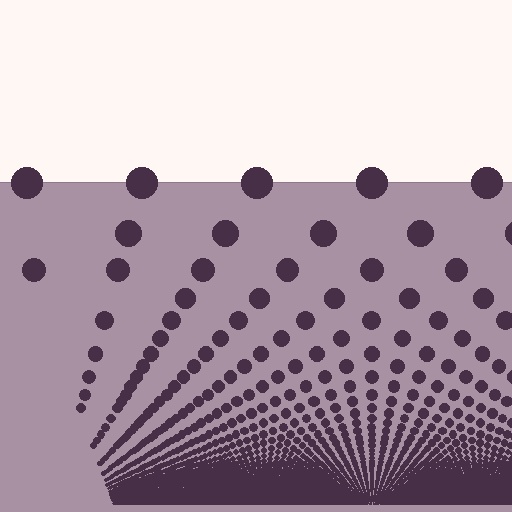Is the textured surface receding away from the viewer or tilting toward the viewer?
The surface appears to tilt toward the viewer. Texture elements get larger and sparser toward the top.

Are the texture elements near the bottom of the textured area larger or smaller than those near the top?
Smaller. The gradient is inverted — elements near the bottom are smaller and denser.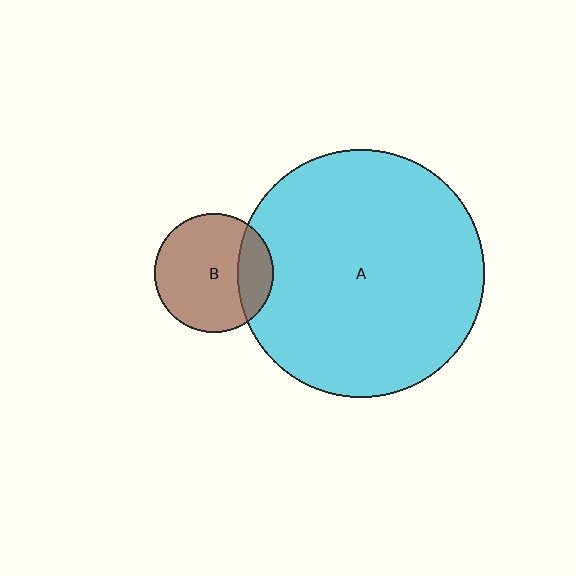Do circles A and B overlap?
Yes.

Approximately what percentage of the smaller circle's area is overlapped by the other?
Approximately 20%.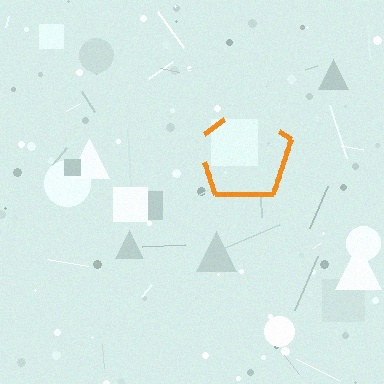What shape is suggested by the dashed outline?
The dashed outline suggests a pentagon.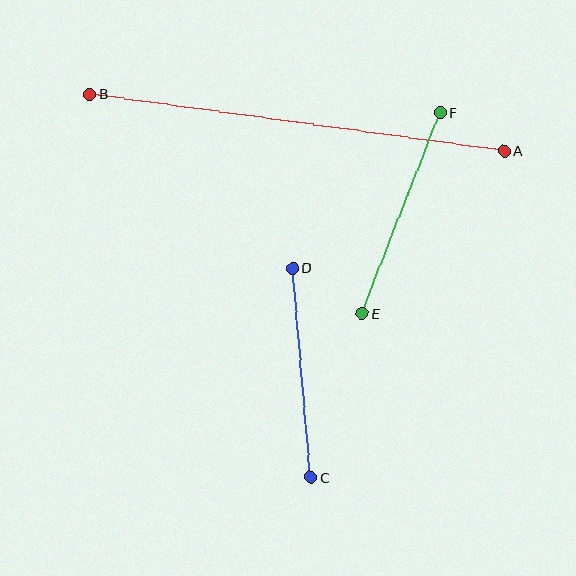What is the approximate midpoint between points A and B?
The midpoint is at approximately (297, 122) pixels.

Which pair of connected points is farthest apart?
Points A and B are farthest apart.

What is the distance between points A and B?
The distance is approximately 418 pixels.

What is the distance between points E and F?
The distance is approximately 215 pixels.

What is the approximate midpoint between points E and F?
The midpoint is at approximately (401, 213) pixels.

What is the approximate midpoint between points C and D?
The midpoint is at approximately (302, 373) pixels.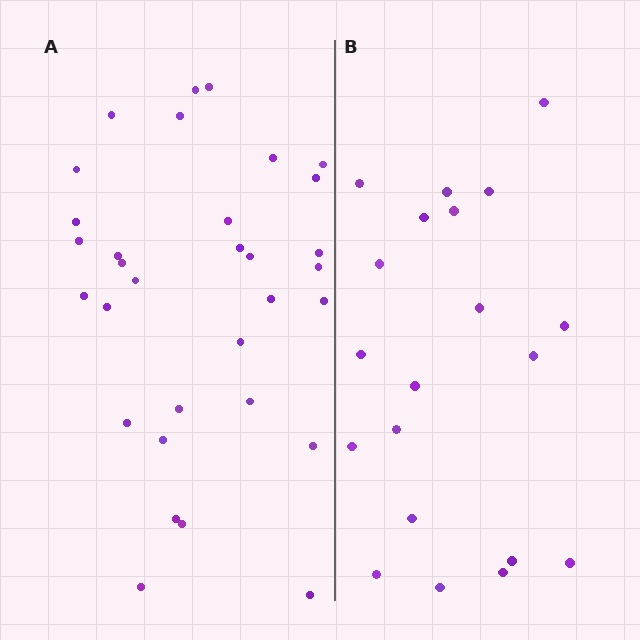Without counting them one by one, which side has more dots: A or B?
Region A (the left region) has more dots.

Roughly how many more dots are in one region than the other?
Region A has roughly 12 or so more dots than region B.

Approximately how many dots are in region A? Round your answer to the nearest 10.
About 30 dots. (The exact count is 32, which rounds to 30.)